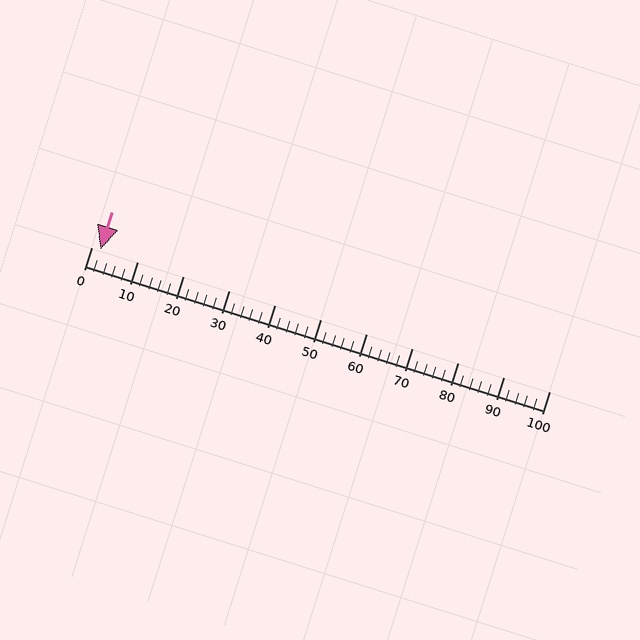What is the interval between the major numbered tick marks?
The major tick marks are spaced 10 units apart.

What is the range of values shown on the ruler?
The ruler shows values from 0 to 100.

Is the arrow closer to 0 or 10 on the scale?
The arrow is closer to 0.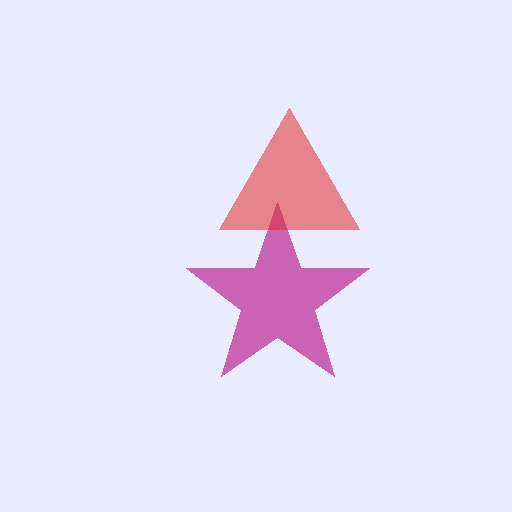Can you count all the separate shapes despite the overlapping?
Yes, there are 2 separate shapes.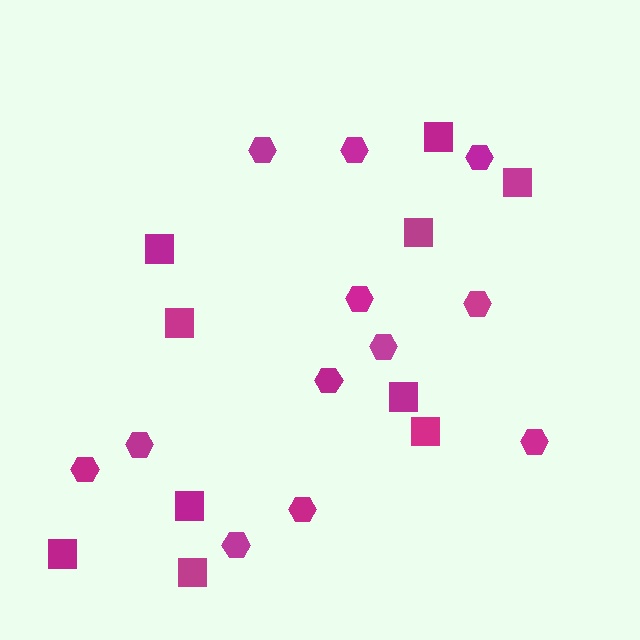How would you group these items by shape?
There are 2 groups: one group of squares (10) and one group of hexagons (12).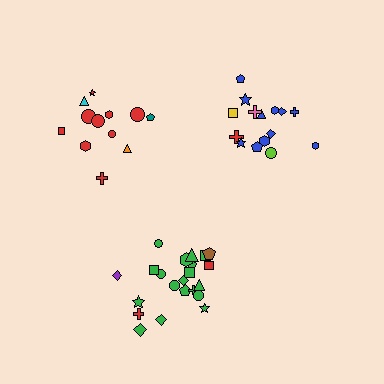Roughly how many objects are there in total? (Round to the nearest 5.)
Roughly 50 objects in total.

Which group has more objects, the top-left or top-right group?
The top-right group.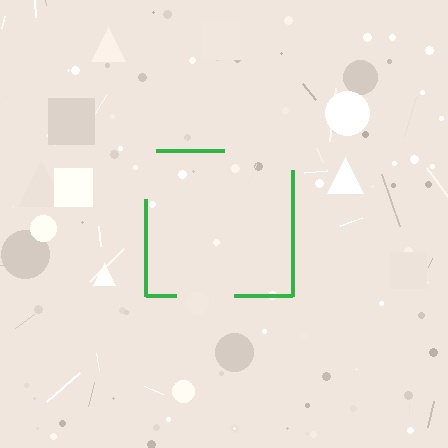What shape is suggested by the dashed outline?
The dashed outline suggests a square.